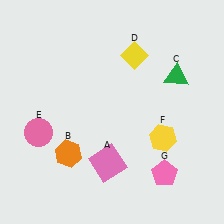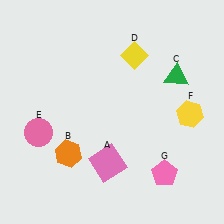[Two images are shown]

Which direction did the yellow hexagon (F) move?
The yellow hexagon (F) moved right.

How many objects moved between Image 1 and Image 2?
1 object moved between the two images.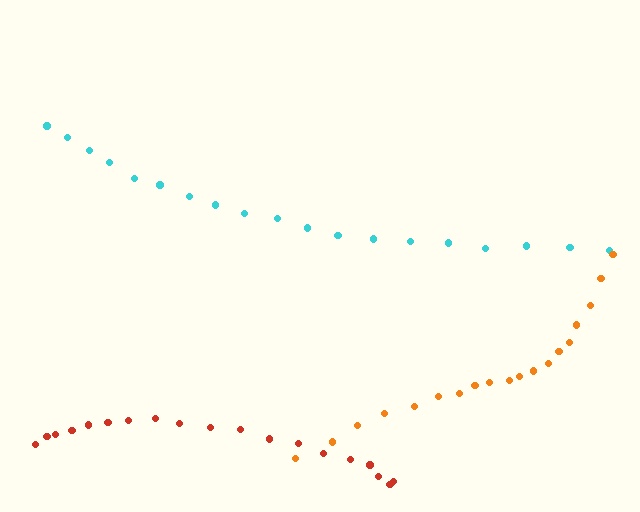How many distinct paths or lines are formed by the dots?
There are 3 distinct paths.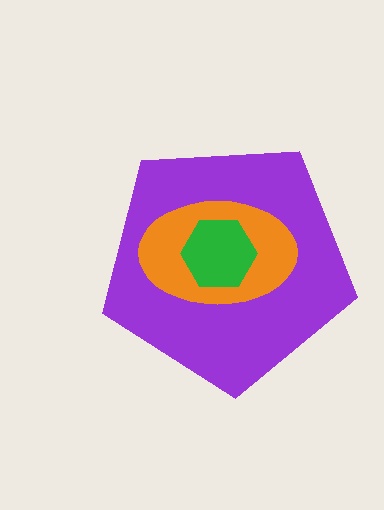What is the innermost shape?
The green hexagon.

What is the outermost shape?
The purple pentagon.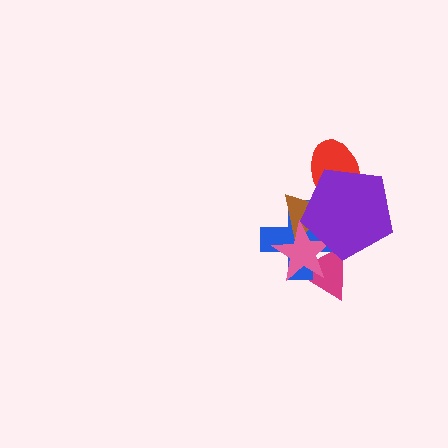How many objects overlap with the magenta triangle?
3 objects overlap with the magenta triangle.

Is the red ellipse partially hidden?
Yes, it is partially covered by another shape.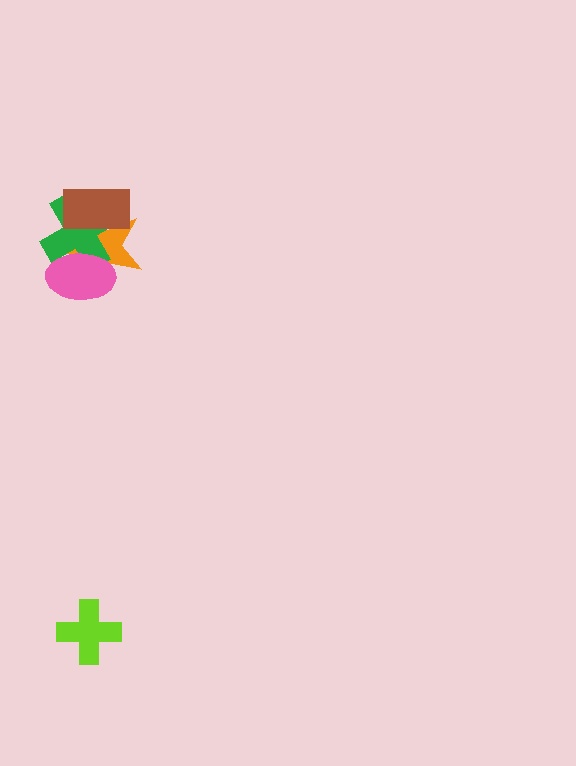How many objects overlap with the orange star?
3 objects overlap with the orange star.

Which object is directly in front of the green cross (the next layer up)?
The pink ellipse is directly in front of the green cross.